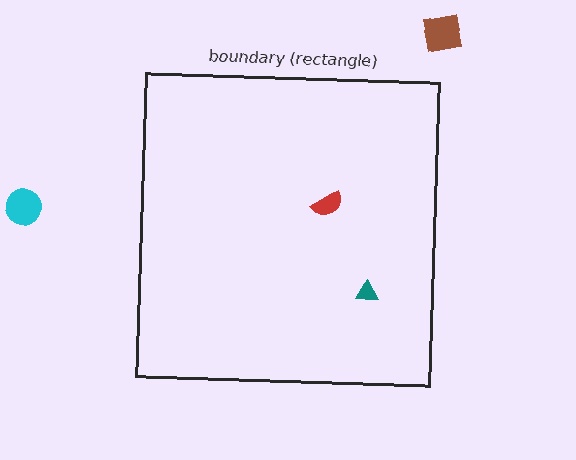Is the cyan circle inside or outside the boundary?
Outside.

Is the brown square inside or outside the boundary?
Outside.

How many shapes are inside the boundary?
2 inside, 2 outside.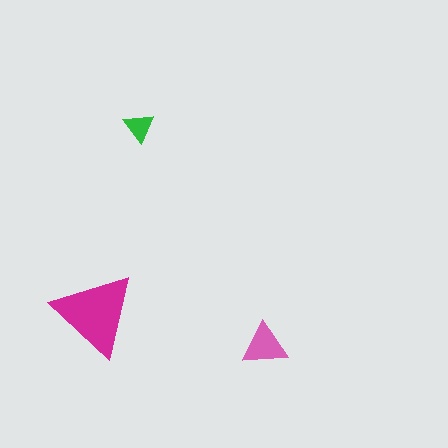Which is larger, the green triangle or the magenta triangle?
The magenta one.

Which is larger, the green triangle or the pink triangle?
The pink one.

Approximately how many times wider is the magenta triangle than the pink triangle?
About 2 times wider.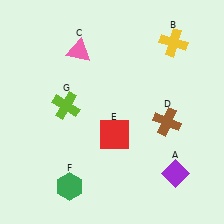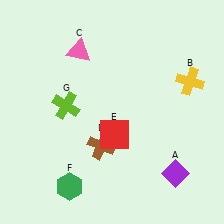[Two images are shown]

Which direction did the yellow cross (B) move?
The yellow cross (B) moved down.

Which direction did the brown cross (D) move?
The brown cross (D) moved left.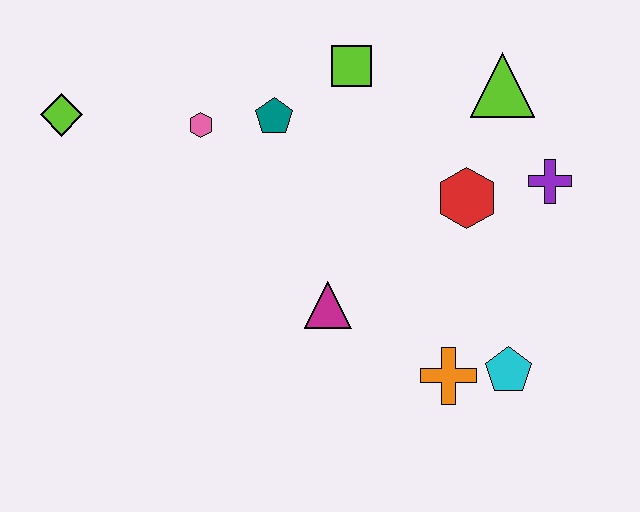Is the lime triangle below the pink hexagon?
No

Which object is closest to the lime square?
The teal pentagon is closest to the lime square.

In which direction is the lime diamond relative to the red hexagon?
The lime diamond is to the left of the red hexagon.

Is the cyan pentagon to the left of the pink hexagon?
No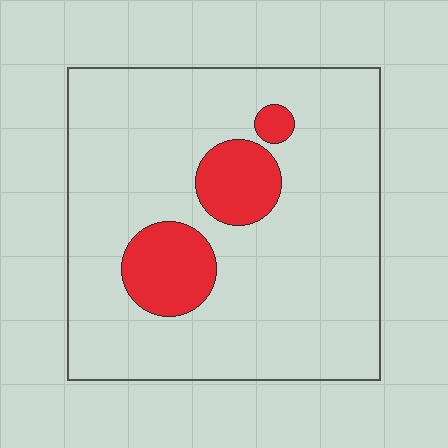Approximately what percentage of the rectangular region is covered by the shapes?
Approximately 15%.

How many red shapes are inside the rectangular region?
3.